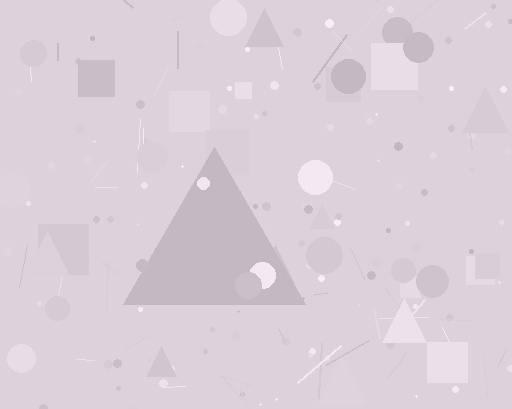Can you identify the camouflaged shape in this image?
The camouflaged shape is a triangle.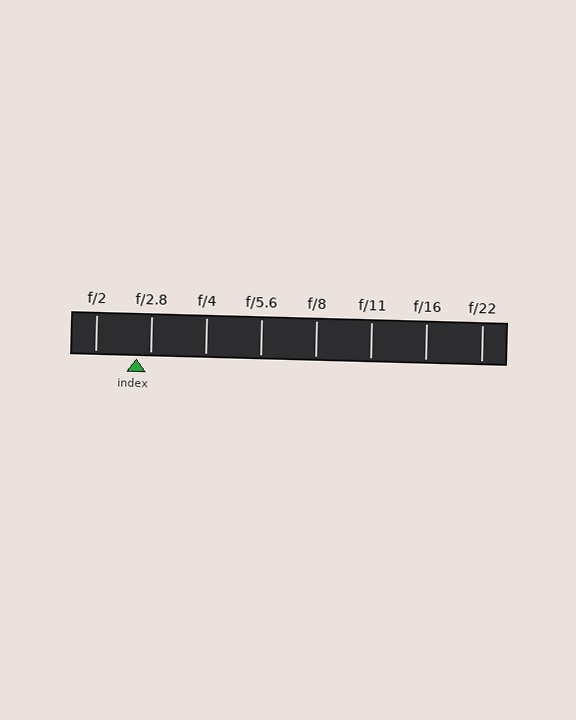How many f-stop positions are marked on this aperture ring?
There are 8 f-stop positions marked.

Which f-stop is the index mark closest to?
The index mark is closest to f/2.8.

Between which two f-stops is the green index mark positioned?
The index mark is between f/2 and f/2.8.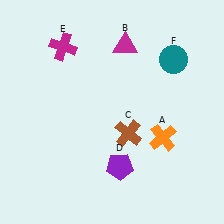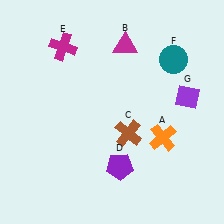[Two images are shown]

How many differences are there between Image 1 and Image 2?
There is 1 difference between the two images.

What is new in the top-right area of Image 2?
A purple diamond (G) was added in the top-right area of Image 2.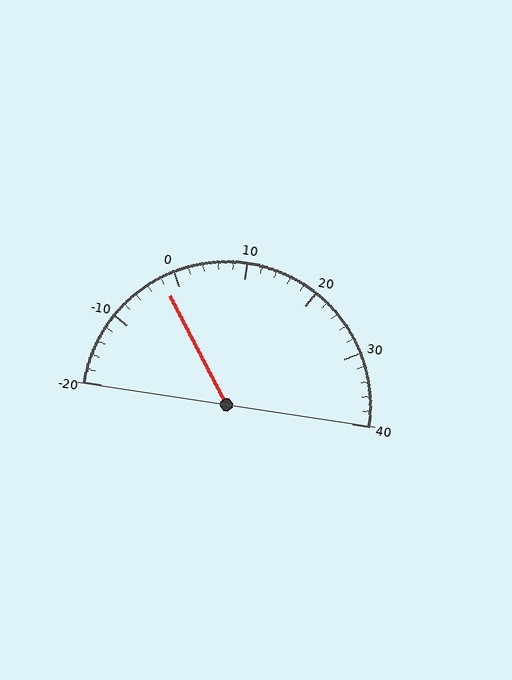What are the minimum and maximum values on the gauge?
The gauge ranges from -20 to 40.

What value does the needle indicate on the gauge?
The needle indicates approximately -2.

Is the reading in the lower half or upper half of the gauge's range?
The reading is in the lower half of the range (-20 to 40).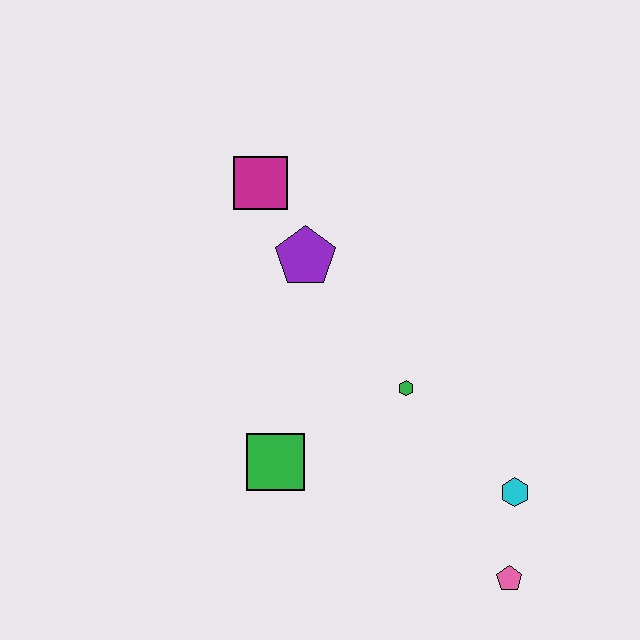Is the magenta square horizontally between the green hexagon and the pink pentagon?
No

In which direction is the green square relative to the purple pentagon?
The green square is below the purple pentagon.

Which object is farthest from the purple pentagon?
The pink pentagon is farthest from the purple pentagon.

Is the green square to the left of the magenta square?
No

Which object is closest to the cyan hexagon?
The pink pentagon is closest to the cyan hexagon.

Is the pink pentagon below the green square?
Yes